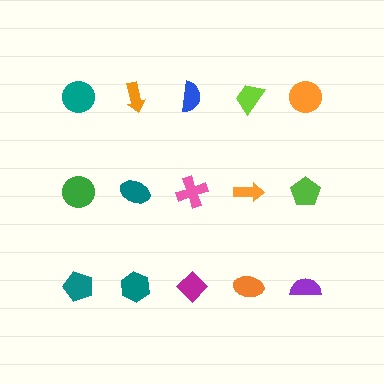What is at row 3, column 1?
A teal pentagon.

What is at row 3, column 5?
A purple semicircle.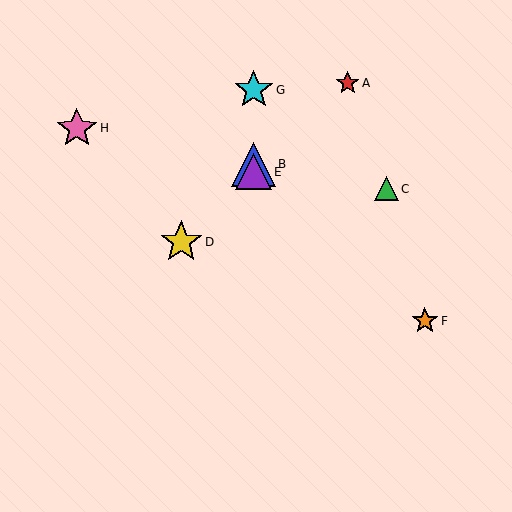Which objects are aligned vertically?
Objects B, E, G are aligned vertically.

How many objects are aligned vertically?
3 objects (B, E, G) are aligned vertically.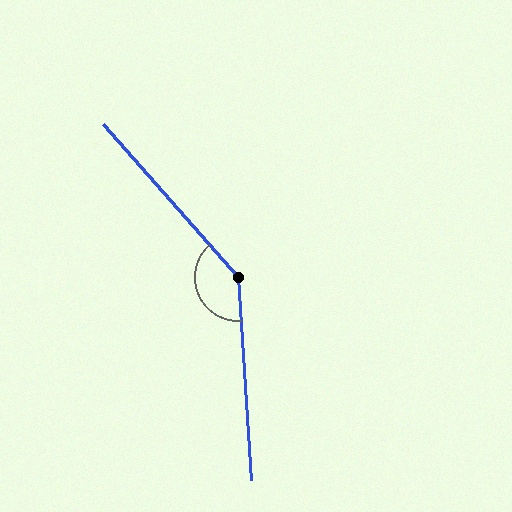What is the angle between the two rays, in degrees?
Approximately 142 degrees.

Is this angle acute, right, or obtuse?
It is obtuse.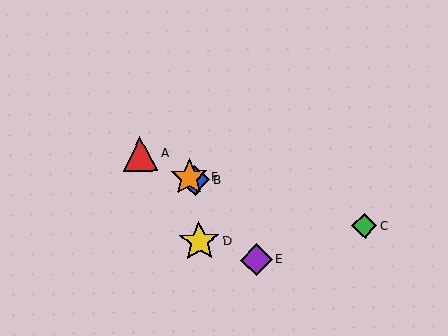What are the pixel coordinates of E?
Object E is at (256, 260).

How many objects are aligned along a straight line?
3 objects (A, B, F) are aligned along a straight line.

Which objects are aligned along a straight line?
Objects A, B, F are aligned along a straight line.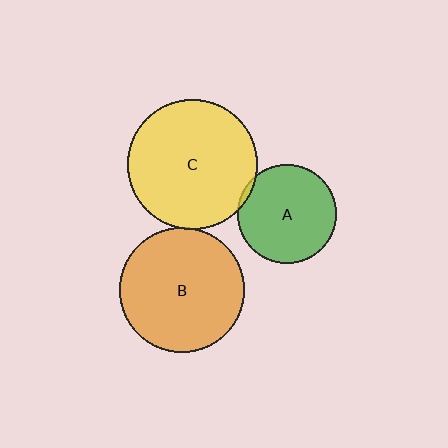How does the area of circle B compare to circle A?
Approximately 1.6 times.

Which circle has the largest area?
Circle C (yellow).